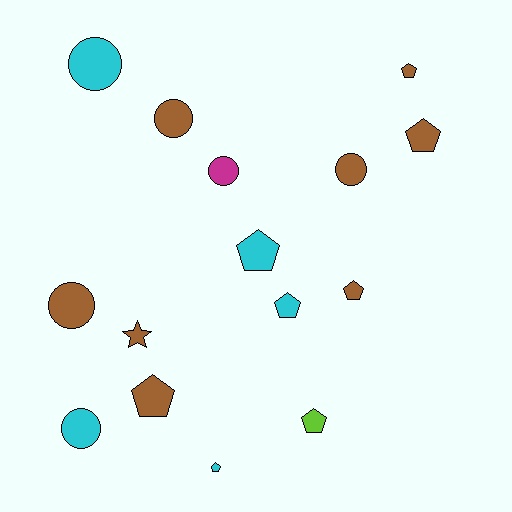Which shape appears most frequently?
Pentagon, with 8 objects.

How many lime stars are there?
There are no lime stars.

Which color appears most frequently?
Brown, with 8 objects.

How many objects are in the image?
There are 15 objects.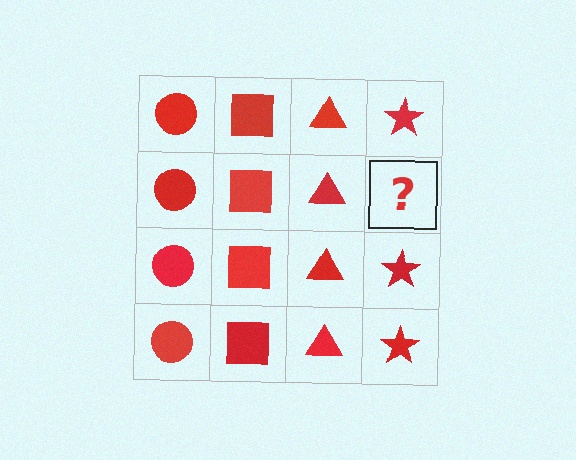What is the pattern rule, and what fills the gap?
The rule is that each column has a consistent shape. The gap should be filled with a red star.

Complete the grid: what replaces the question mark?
The question mark should be replaced with a red star.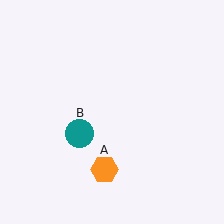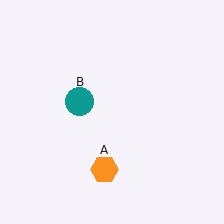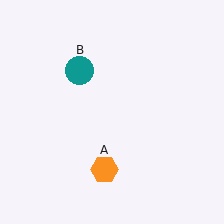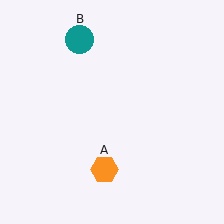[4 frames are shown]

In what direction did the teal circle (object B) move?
The teal circle (object B) moved up.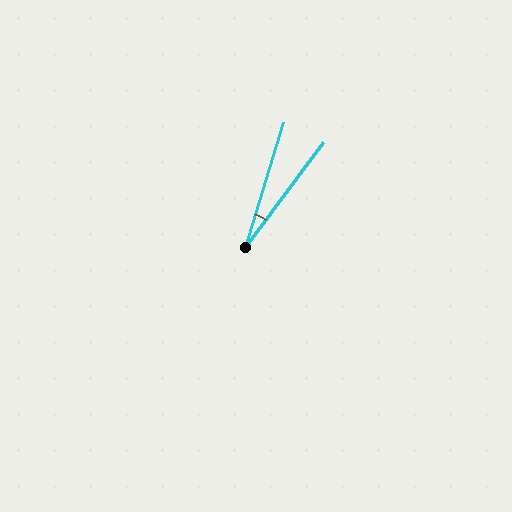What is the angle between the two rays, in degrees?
Approximately 20 degrees.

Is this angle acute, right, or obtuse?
It is acute.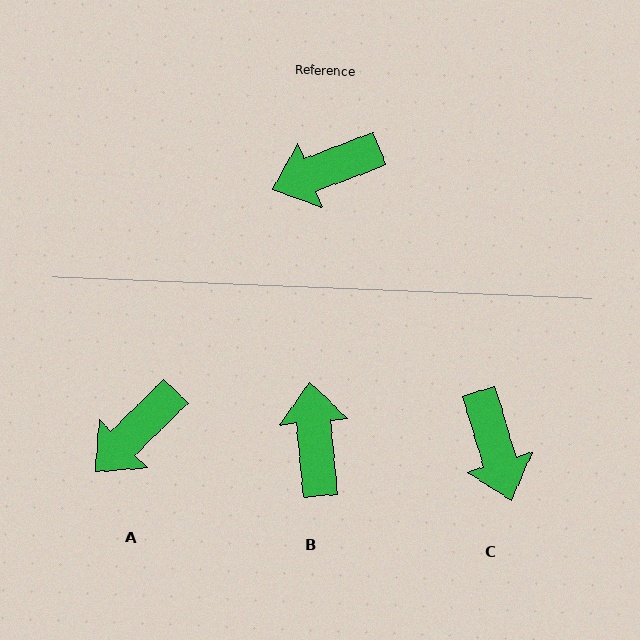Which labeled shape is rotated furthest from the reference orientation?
B, about 106 degrees away.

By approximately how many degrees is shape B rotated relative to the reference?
Approximately 106 degrees clockwise.